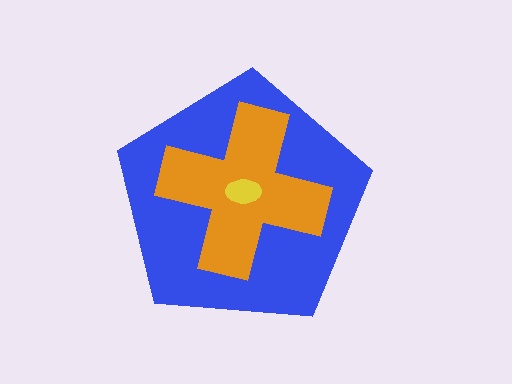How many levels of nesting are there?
3.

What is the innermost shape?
The yellow ellipse.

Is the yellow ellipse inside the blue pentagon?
Yes.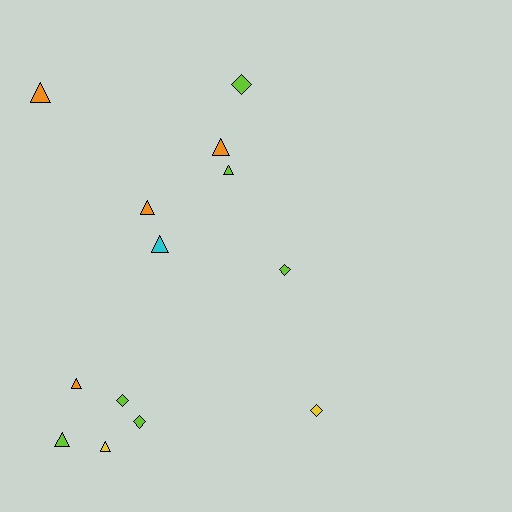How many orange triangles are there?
There are 4 orange triangles.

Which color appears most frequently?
Lime, with 6 objects.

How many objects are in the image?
There are 13 objects.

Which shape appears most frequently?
Triangle, with 8 objects.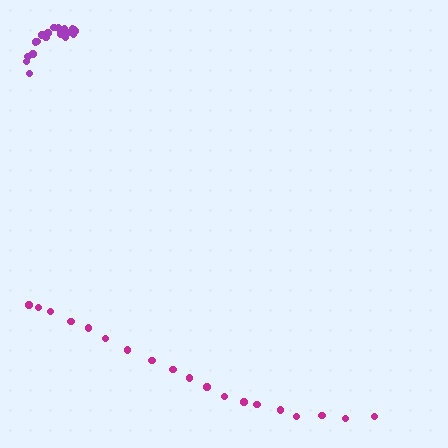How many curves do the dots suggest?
There are 2 distinct paths.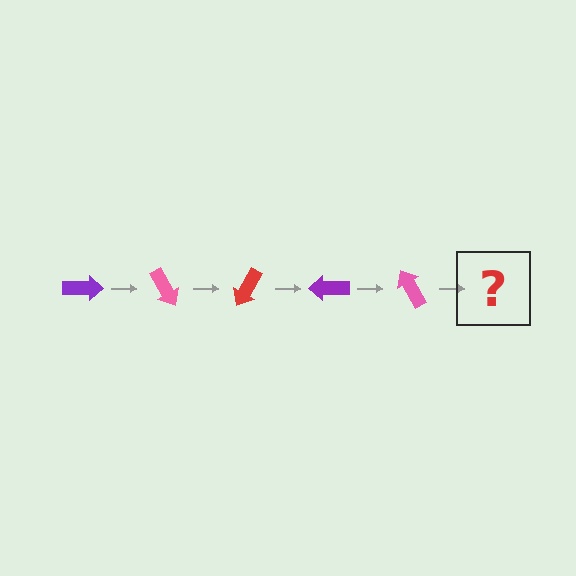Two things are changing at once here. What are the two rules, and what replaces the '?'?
The two rules are that it rotates 60 degrees each step and the color cycles through purple, pink, and red. The '?' should be a red arrow, rotated 300 degrees from the start.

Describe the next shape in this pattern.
It should be a red arrow, rotated 300 degrees from the start.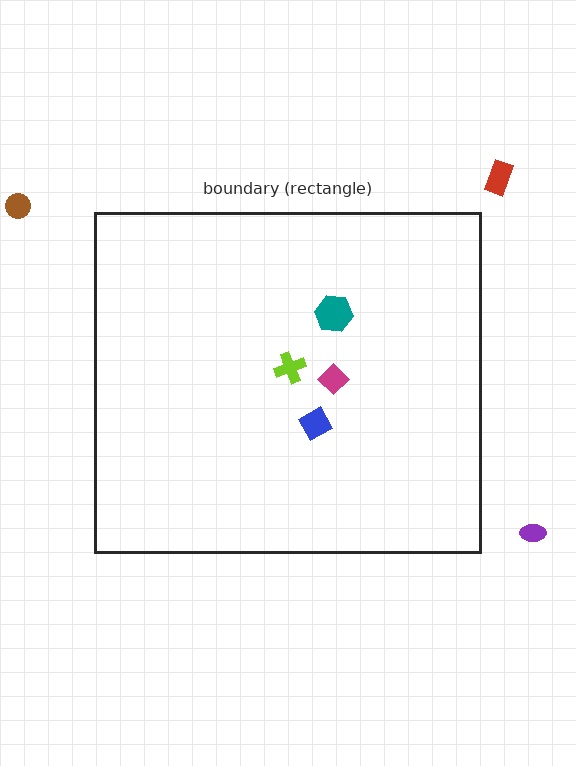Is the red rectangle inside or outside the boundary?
Outside.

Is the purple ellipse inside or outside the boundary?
Outside.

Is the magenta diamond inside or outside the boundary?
Inside.